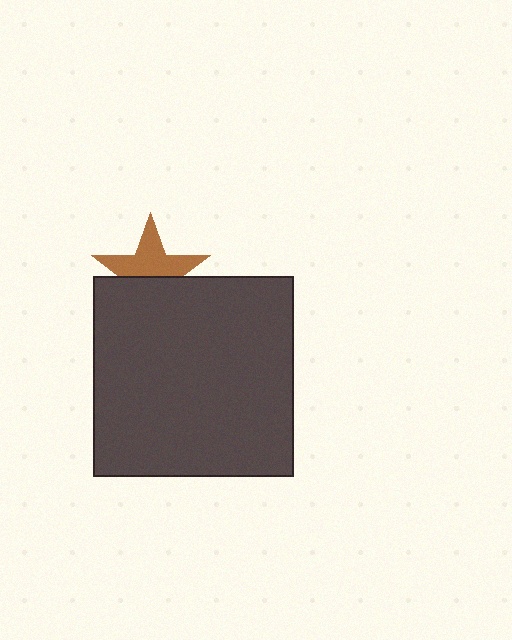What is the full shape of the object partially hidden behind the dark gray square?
The partially hidden object is a brown star.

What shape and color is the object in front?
The object in front is a dark gray square.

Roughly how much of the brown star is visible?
About half of it is visible (roughly 55%).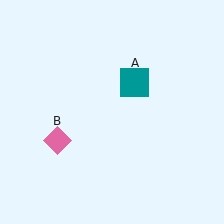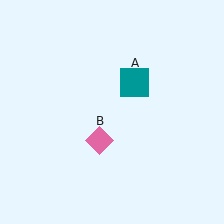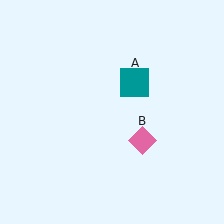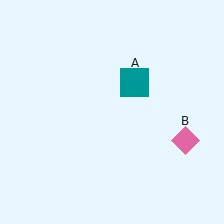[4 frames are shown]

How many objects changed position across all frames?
1 object changed position: pink diamond (object B).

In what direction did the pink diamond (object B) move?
The pink diamond (object B) moved right.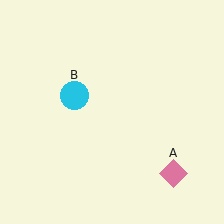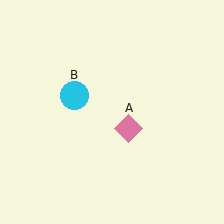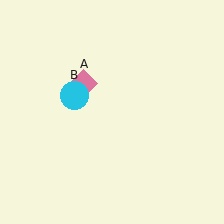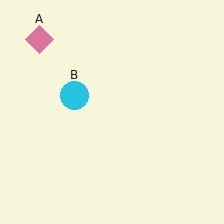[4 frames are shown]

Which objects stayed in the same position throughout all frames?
Cyan circle (object B) remained stationary.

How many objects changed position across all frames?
1 object changed position: pink diamond (object A).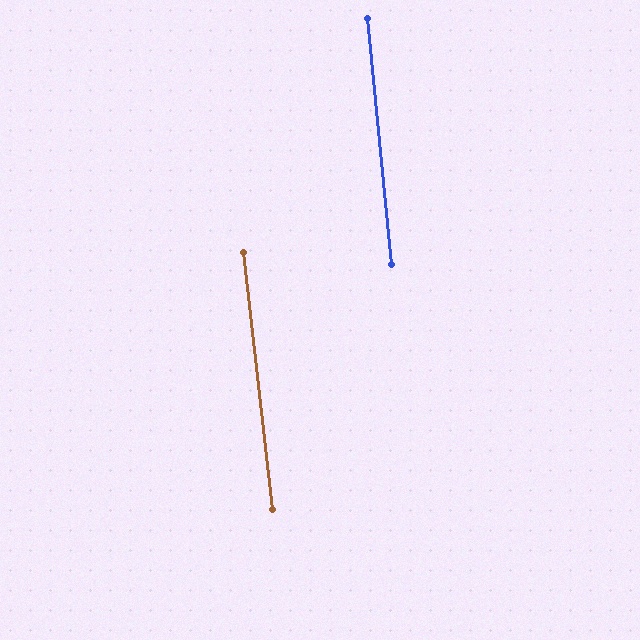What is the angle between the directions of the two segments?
Approximately 1 degree.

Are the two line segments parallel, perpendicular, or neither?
Parallel — their directions differ by only 1.2°.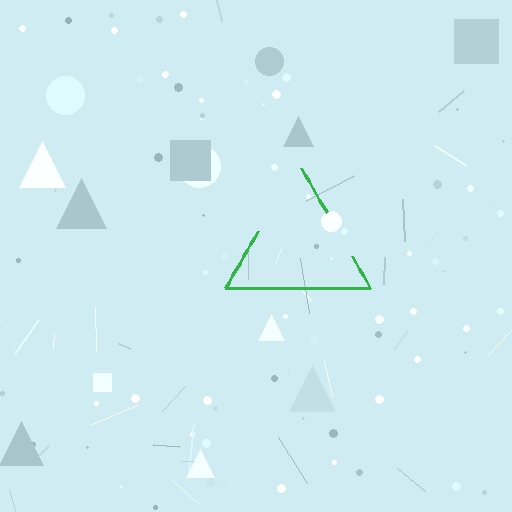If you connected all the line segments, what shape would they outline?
They would outline a triangle.